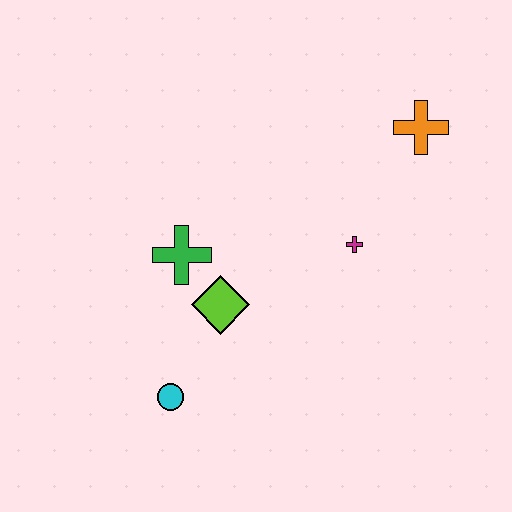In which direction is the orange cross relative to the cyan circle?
The orange cross is above the cyan circle.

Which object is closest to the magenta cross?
The orange cross is closest to the magenta cross.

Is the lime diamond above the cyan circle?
Yes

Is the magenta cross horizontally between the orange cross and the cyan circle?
Yes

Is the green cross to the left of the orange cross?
Yes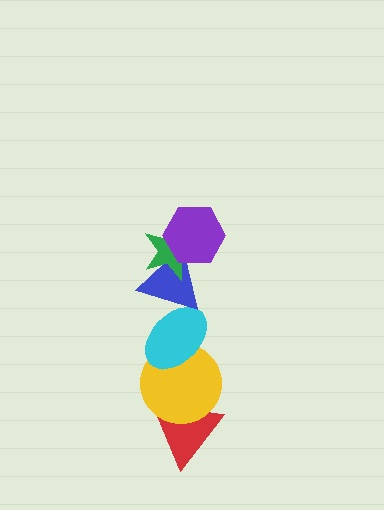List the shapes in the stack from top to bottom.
From top to bottom: the purple hexagon, the green star, the blue triangle, the cyan ellipse, the yellow circle, the red triangle.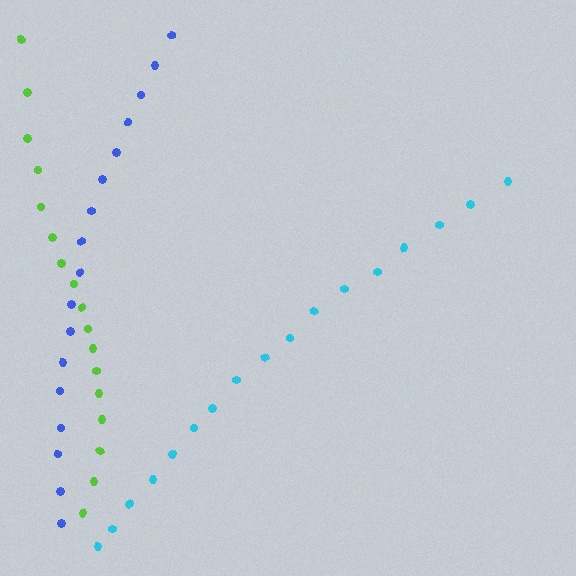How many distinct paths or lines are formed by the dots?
There are 3 distinct paths.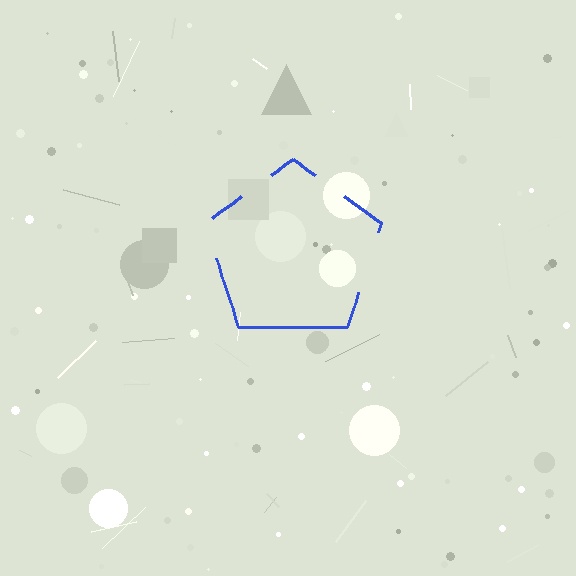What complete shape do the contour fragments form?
The contour fragments form a pentagon.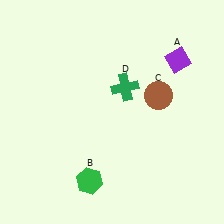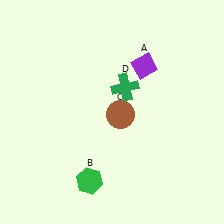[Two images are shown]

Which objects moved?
The objects that moved are: the purple diamond (A), the brown circle (C).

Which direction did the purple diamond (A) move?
The purple diamond (A) moved left.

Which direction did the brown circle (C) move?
The brown circle (C) moved left.